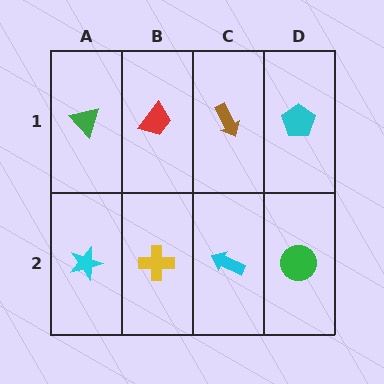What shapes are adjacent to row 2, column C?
A brown arrow (row 1, column C), a yellow cross (row 2, column B), a green circle (row 2, column D).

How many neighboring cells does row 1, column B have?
3.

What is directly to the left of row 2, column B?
A cyan star.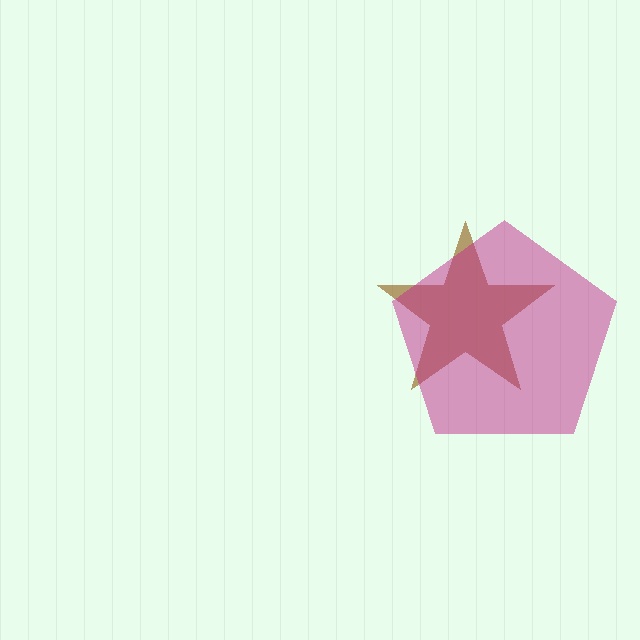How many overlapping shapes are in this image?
There are 2 overlapping shapes in the image.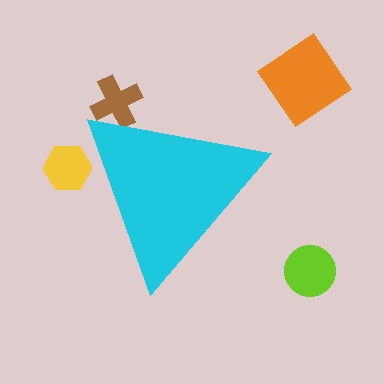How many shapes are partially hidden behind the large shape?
2 shapes are partially hidden.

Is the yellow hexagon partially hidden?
Yes, the yellow hexagon is partially hidden behind the cyan triangle.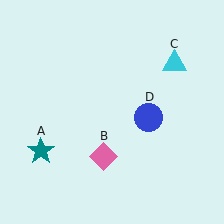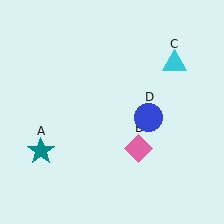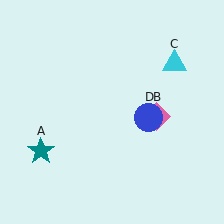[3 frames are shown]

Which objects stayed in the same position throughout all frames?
Teal star (object A) and cyan triangle (object C) and blue circle (object D) remained stationary.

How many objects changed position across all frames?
1 object changed position: pink diamond (object B).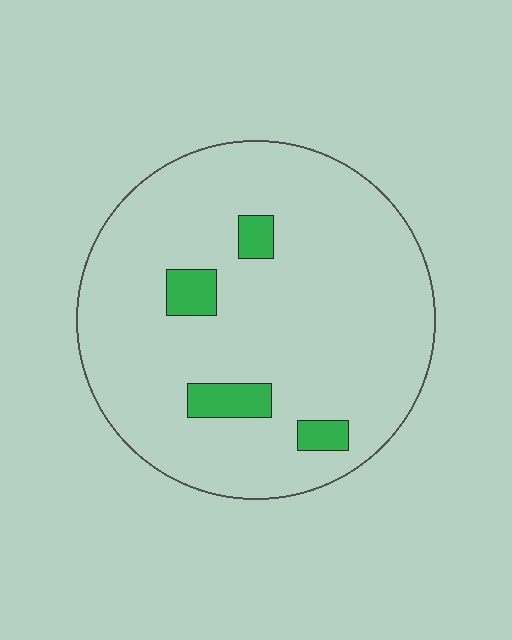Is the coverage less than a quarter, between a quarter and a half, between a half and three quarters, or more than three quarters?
Less than a quarter.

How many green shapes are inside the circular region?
4.